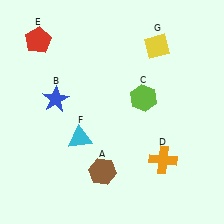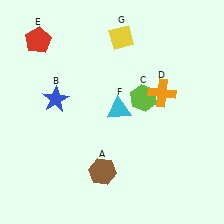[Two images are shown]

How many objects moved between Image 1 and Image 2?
3 objects moved between the two images.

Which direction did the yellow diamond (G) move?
The yellow diamond (G) moved left.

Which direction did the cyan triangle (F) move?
The cyan triangle (F) moved right.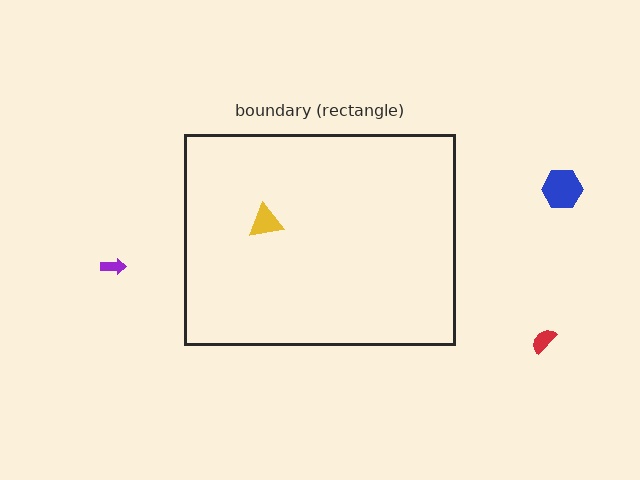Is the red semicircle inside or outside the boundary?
Outside.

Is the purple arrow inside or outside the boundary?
Outside.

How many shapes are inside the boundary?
1 inside, 3 outside.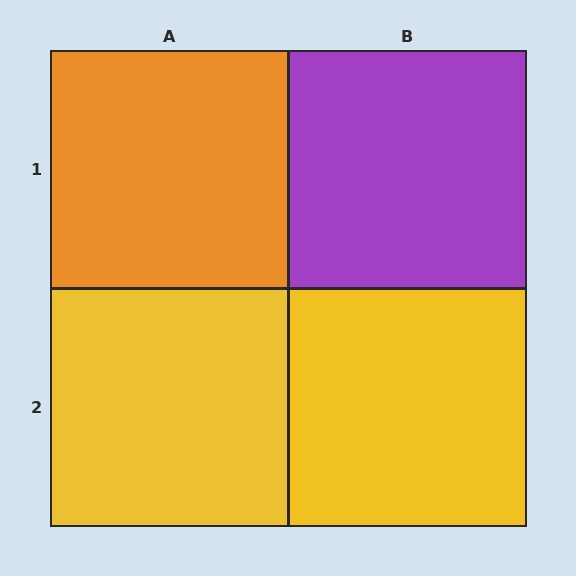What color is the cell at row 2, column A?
Yellow.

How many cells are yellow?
2 cells are yellow.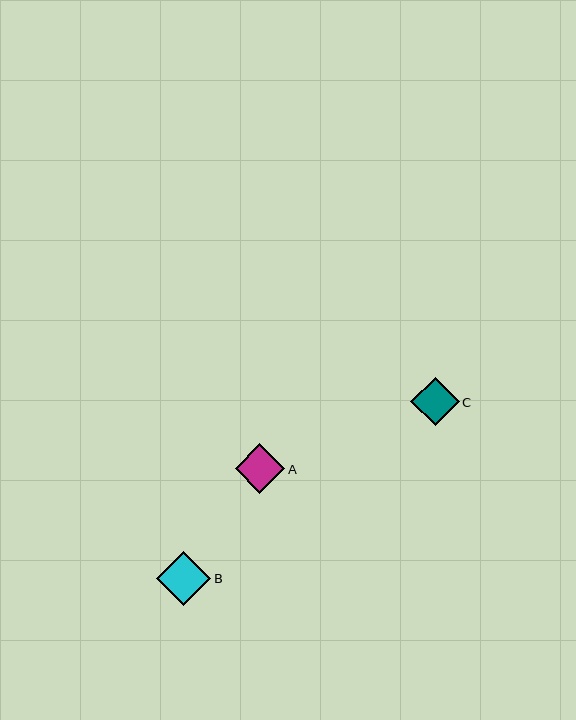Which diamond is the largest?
Diamond B is the largest with a size of approximately 54 pixels.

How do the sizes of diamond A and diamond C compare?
Diamond A and diamond C are approximately the same size.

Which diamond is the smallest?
Diamond C is the smallest with a size of approximately 48 pixels.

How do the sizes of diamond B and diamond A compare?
Diamond B and diamond A are approximately the same size.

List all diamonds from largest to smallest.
From largest to smallest: B, A, C.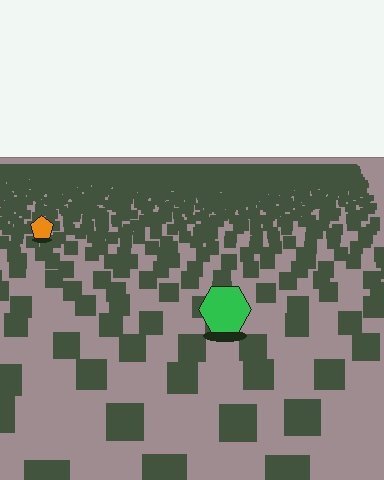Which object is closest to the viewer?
The green hexagon is closest. The texture marks near it are larger and more spread out.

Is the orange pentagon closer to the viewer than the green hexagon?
No. The green hexagon is closer — you can tell from the texture gradient: the ground texture is coarser near it.